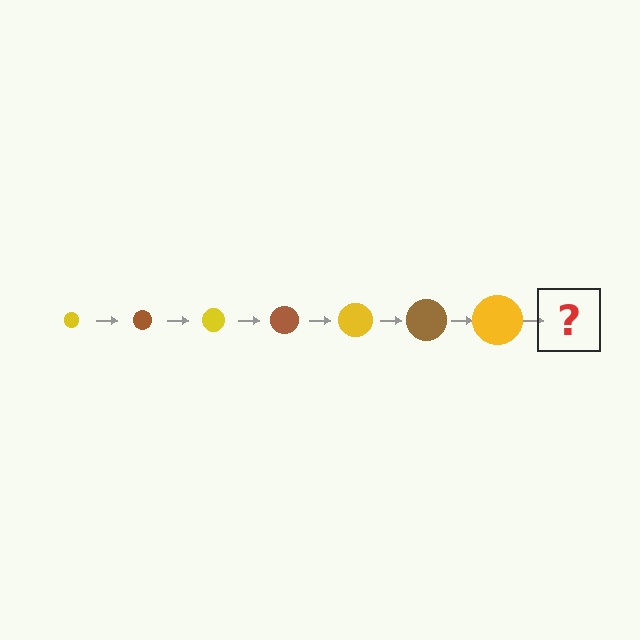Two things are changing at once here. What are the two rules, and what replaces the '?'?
The two rules are that the circle grows larger each step and the color cycles through yellow and brown. The '?' should be a brown circle, larger than the previous one.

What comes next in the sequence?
The next element should be a brown circle, larger than the previous one.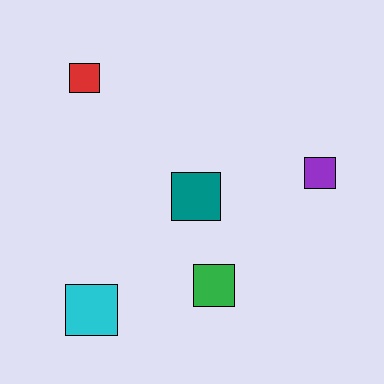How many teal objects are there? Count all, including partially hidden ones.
There is 1 teal object.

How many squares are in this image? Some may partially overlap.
There are 5 squares.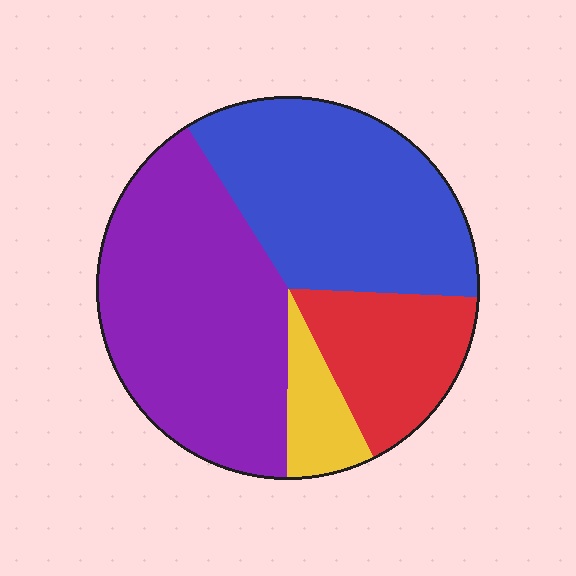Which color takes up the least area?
Yellow, at roughly 10%.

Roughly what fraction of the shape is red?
Red takes up between a sixth and a third of the shape.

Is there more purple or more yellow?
Purple.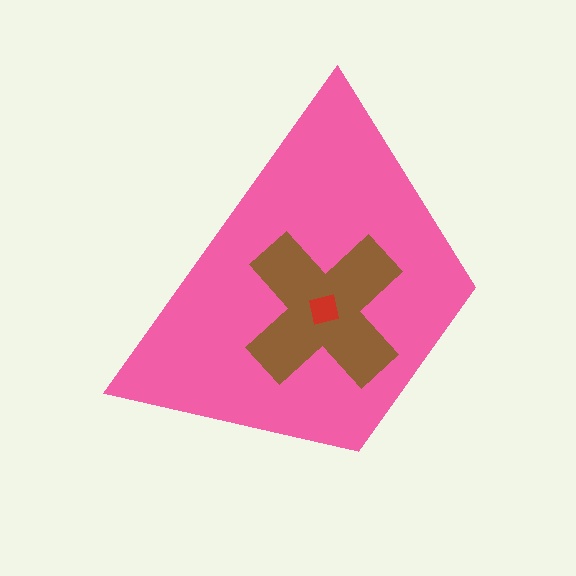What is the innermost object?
The red square.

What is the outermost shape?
The pink trapezoid.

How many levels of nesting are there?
3.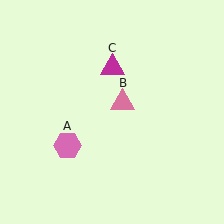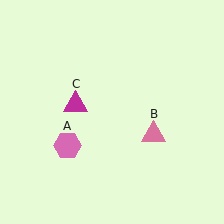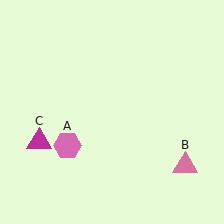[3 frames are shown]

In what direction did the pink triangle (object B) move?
The pink triangle (object B) moved down and to the right.